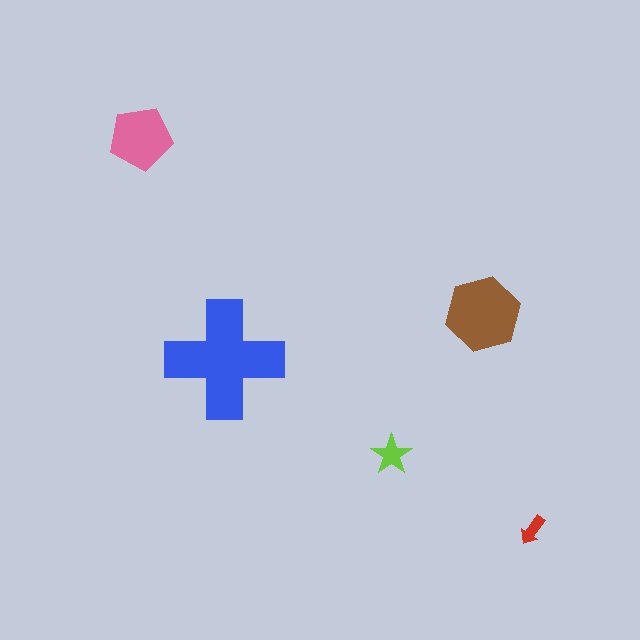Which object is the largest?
The blue cross.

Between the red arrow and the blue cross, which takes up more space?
The blue cross.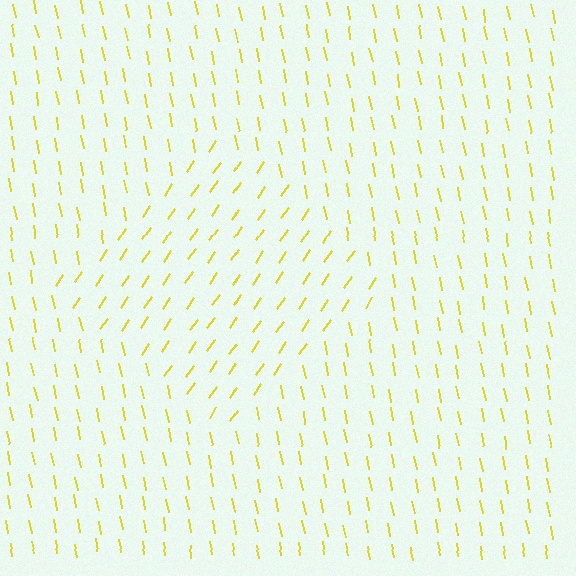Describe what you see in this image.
The image is filled with small yellow line segments. A diamond region in the image has lines oriented differently from the surrounding lines, creating a visible texture boundary.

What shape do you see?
I see a diamond.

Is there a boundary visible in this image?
Yes, there is a texture boundary formed by a change in line orientation.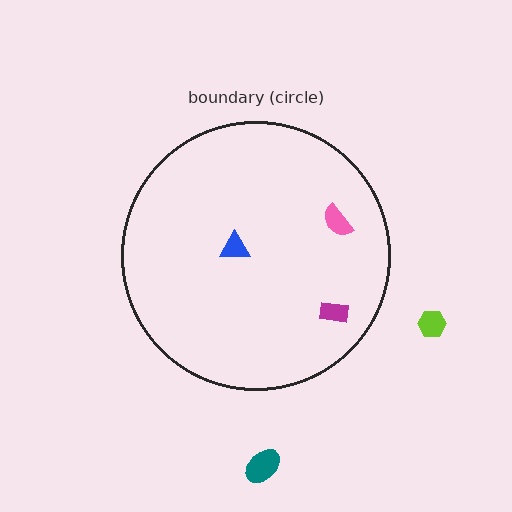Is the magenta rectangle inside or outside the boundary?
Inside.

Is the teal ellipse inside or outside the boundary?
Outside.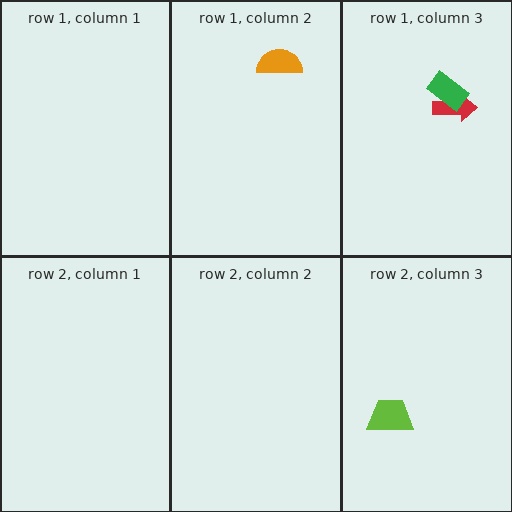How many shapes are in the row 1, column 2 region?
1.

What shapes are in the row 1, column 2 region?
The orange semicircle.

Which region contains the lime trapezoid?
The row 2, column 3 region.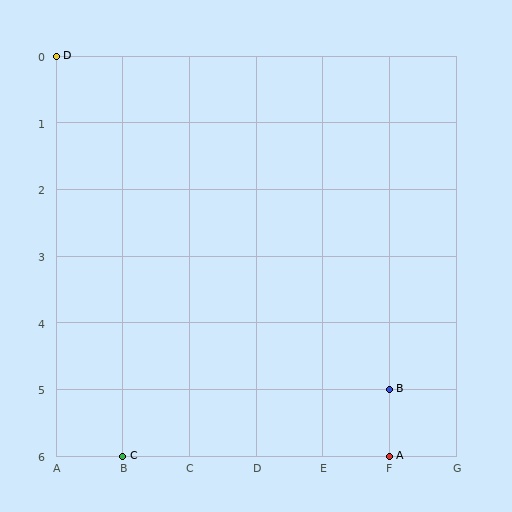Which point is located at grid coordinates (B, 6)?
Point C is at (B, 6).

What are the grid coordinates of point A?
Point A is at grid coordinates (F, 6).